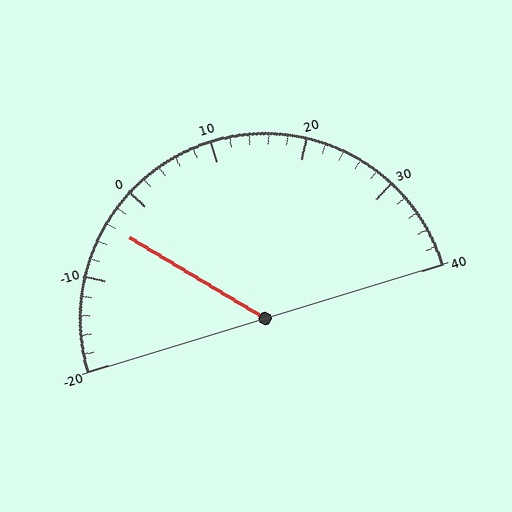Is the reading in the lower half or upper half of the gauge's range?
The reading is in the lower half of the range (-20 to 40).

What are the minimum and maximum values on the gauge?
The gauge ranges from -20 to 40.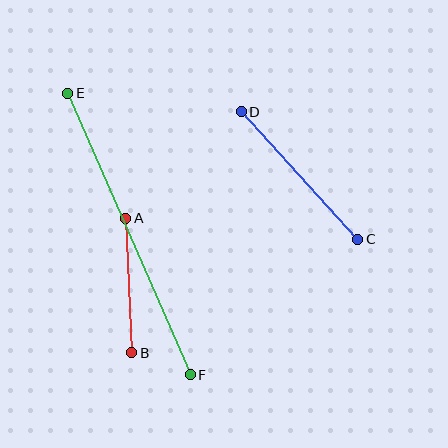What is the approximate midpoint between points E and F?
The midpoint is at approximately (129, 234) pixels.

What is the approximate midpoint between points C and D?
The midpoint is at approximately (300, 175) pixels.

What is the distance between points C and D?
The distance is approximately 173 pixels.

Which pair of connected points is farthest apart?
Points E and F are farthest apart.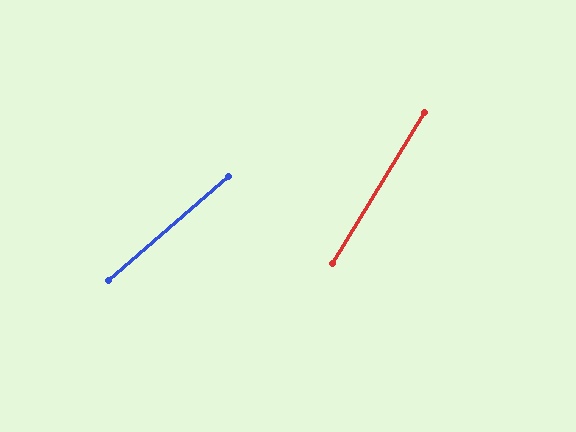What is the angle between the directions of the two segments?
Approximately 18 degrees.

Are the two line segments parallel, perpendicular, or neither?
Neither parallel nor perpendicular — they differ by about 18°.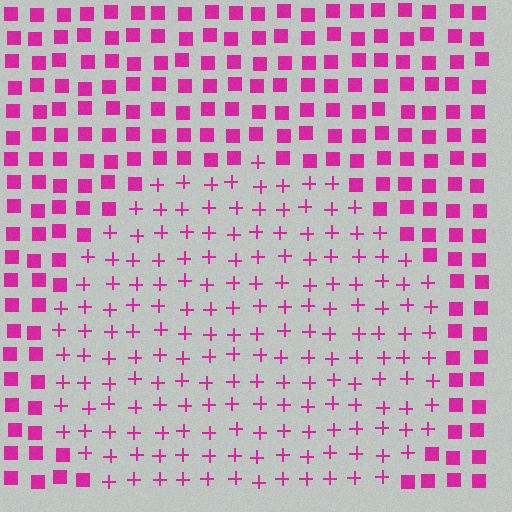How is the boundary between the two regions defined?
The boundary is defined by a change in element shape: plus signs inside vs. squares outside. All elements share the same color and spacing.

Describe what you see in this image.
The image is filled with small magenta elements arranged in a uniform grid. A circle-shaped region contains plus signs, while the surrounding area contains squares. The boundary is defined purely by the change in element shape.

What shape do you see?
I see a circle.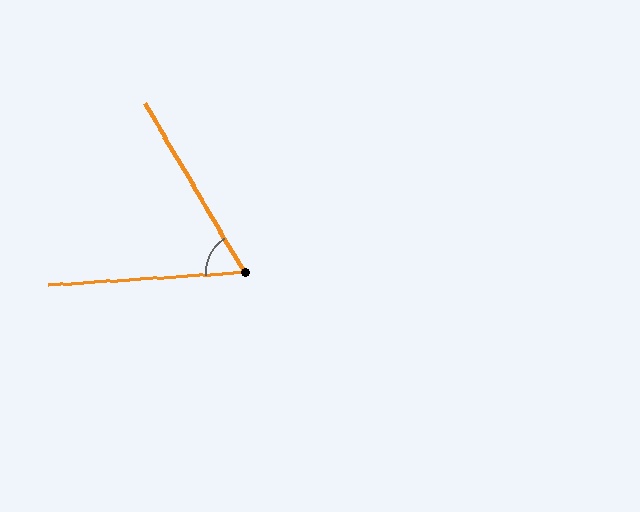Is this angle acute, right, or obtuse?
It is acute.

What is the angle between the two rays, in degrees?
Approximately 63 degrees.